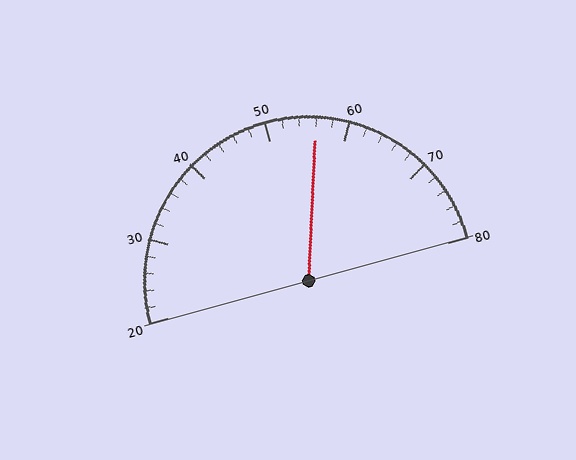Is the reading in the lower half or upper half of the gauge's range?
The reading is in the upper half of the range (20 to 80).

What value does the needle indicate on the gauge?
The needle indicates approximately 56.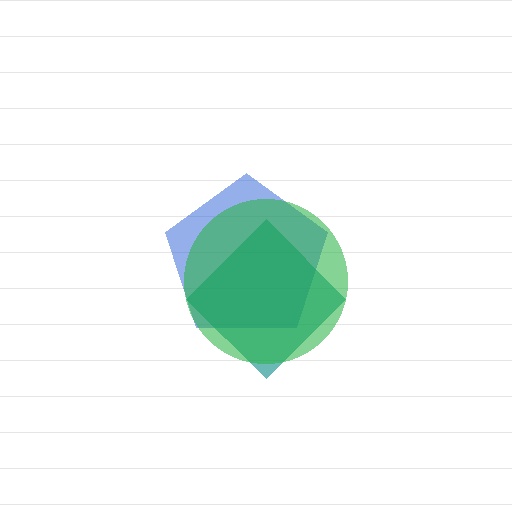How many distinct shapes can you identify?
There are 3 distinct shapes: a blue pentagon, a teal diamond, a green circle.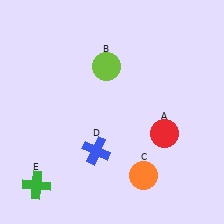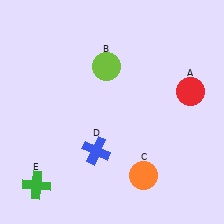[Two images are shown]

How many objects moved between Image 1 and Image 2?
1 object moved between the two images.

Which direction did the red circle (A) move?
The red circle (A) moved up.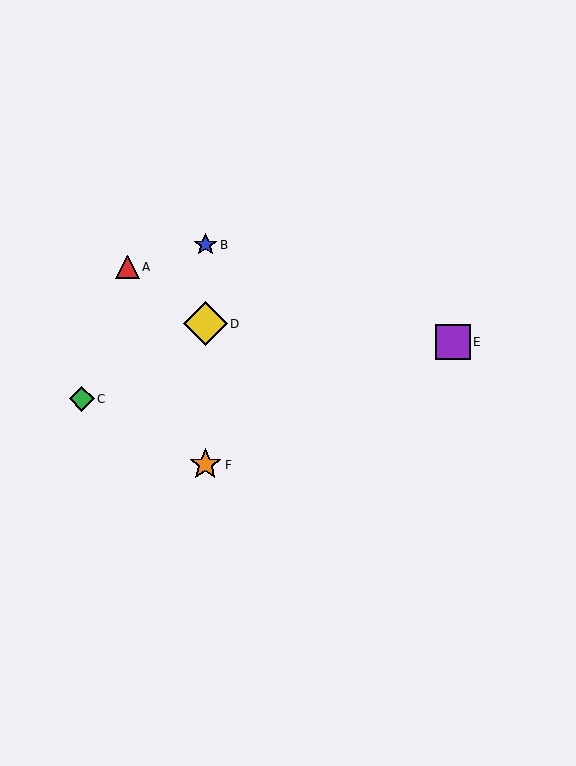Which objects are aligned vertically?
Objects B, D, F are aligned vertically.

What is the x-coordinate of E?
Object E is at x≈453.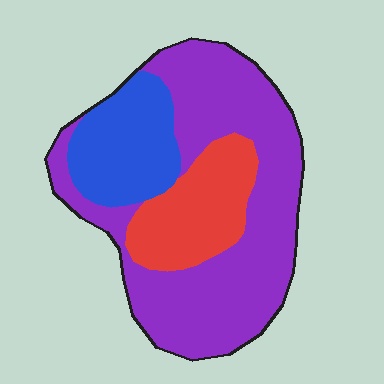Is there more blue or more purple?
Purple.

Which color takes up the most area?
Purple, at roughly 60%.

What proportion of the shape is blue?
Blue covers around 20% of the shape.